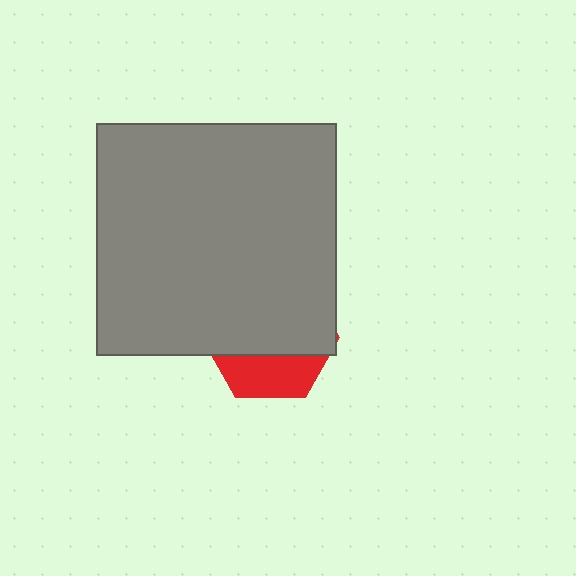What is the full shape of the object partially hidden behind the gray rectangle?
The partially hidden object is a red hexagon.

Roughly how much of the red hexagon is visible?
A small part of it is visible (roughly 32%).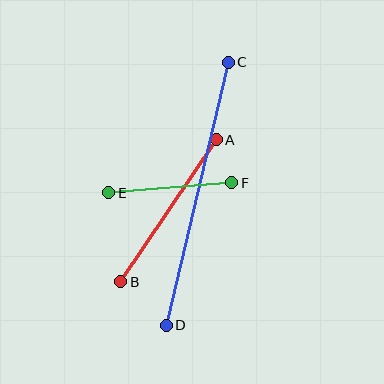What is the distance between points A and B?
The distance is approximately 171 pixels.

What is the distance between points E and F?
The distance is approximately 123 pixels.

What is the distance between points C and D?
The distance is approximately 270 pixels.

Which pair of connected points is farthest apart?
Points C and D are farthest apart.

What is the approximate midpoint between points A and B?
The midpoint is at approximately (168, 211) pixels.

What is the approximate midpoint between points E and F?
The midpoint is at approximately (170, 188) pixels.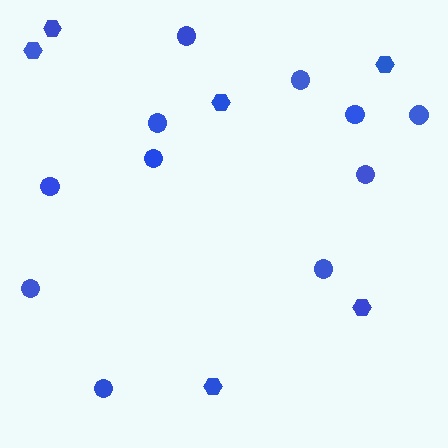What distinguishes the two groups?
There are 2 groups: one group of circles (11) and one group of hexagons (6).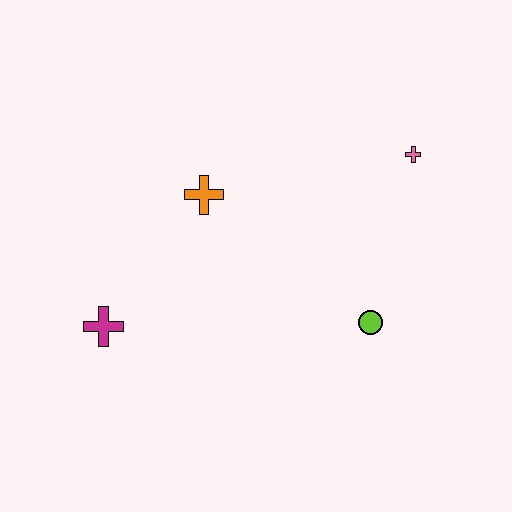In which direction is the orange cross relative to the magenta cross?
The orange cross is above the magenta cross.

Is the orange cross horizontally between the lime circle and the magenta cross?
Yes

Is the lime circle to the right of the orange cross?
Yes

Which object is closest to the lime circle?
The pink cross is closest to the lime circle.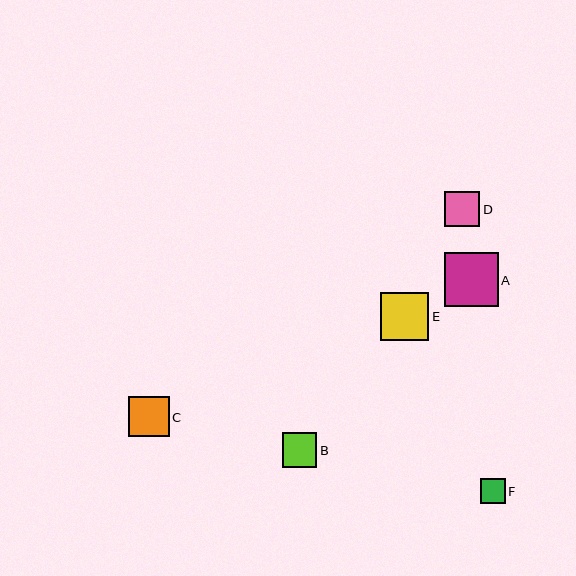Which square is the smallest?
Square F is the smallest with a size of approximately 25 pixels.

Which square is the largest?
Square A is the largest with a size of approximately 54 pixels.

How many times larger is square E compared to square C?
Square E is approximately 1.2 times the size of square C.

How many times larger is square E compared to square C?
Square E is approximately 1.2 times the size of square C.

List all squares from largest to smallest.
From largest to smallest: A, E, C, D, B, F.